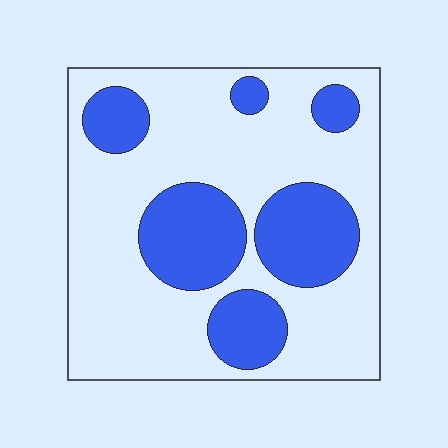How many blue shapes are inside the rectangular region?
6.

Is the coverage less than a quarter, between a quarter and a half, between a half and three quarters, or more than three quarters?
Between a quarter and a half.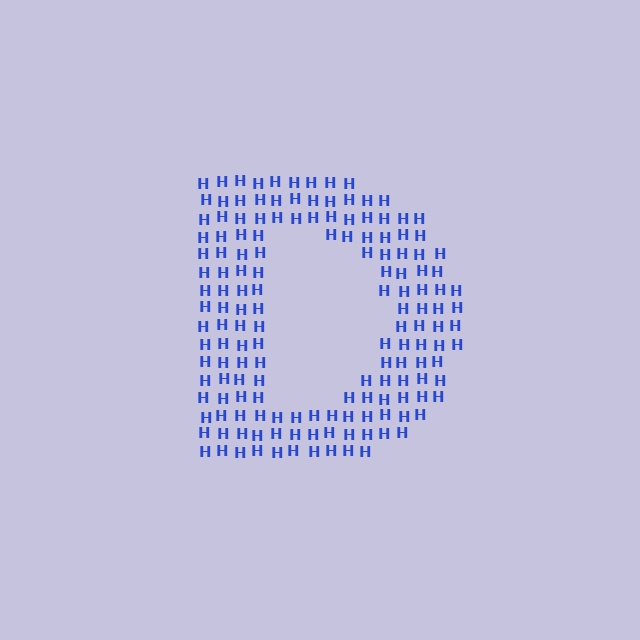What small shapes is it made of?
It is made of small letter H's.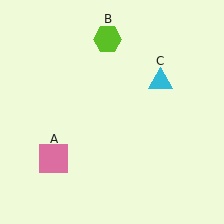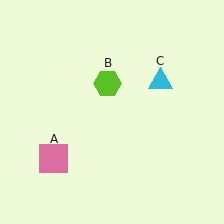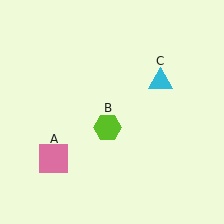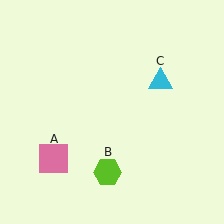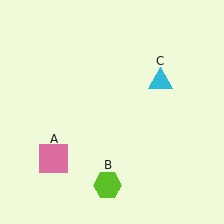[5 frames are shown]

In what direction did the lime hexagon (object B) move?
The lime hexagon (object B) moved down.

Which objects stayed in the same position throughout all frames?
Pink square (object A) and cyan triangle (object C) remained stationary.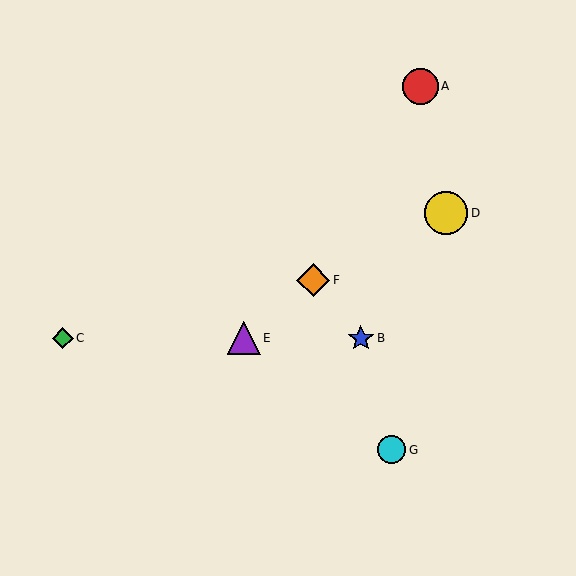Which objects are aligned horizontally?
Objects B, C, E are aligned horizontally.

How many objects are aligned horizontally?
3 objects (B, C, E) are aligned horizontally.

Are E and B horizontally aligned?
Yes, both are at y≈338.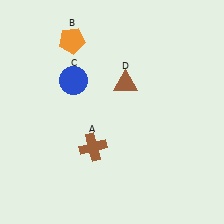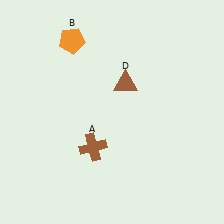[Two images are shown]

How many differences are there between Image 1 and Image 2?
There is 1 difference between the two images.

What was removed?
The blue circle (C) was removed in Image 2.